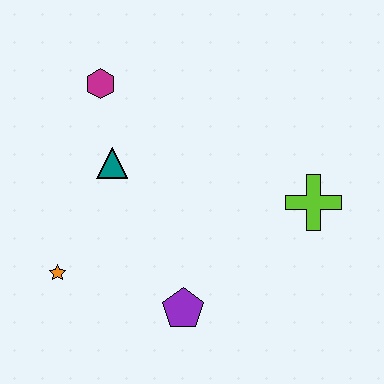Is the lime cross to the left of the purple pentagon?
No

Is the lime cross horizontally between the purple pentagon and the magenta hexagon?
No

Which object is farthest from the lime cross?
The orange star is farthest from the lime cross.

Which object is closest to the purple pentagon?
The orange star is closest to the purple pentagon.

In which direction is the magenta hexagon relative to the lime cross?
The magenta hexagon is to the left of the lime cross.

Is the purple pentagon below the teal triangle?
Yes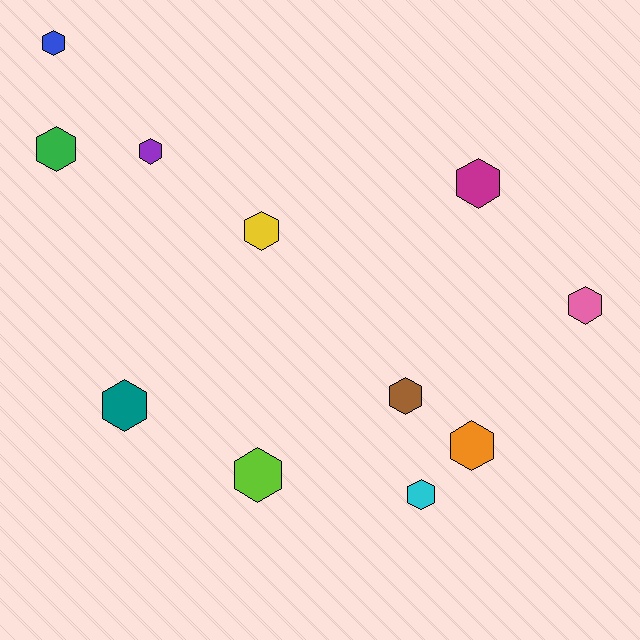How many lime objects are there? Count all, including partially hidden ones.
There is 1 lime object.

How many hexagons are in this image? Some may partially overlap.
There are 11 hexagons.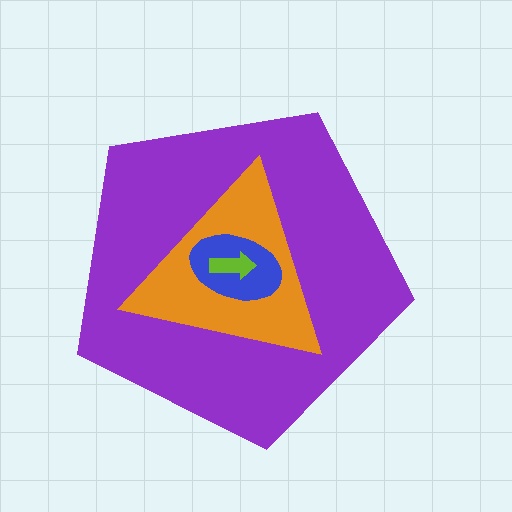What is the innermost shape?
The lime arrow.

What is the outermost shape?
The purple pentagon.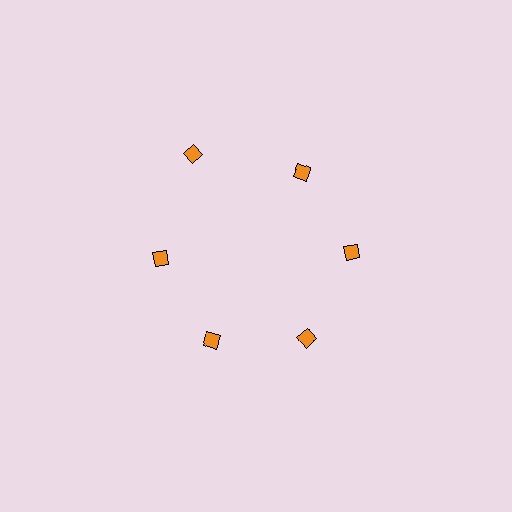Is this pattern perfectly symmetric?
No. The 6 orange diamonds are arranged in a ring, but one element near the 11 o'clock position is pushed outward from the center, breaking the 6-fold rotational symmetry.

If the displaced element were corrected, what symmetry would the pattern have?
It would have 6-fold rotational symmetry — the pattern would map onto itself every 60 degrees.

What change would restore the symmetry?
The symmetry would be restored by moving it inward, back onto the ring so that all 6 diamonds sit at equal angles and equal distance from the center.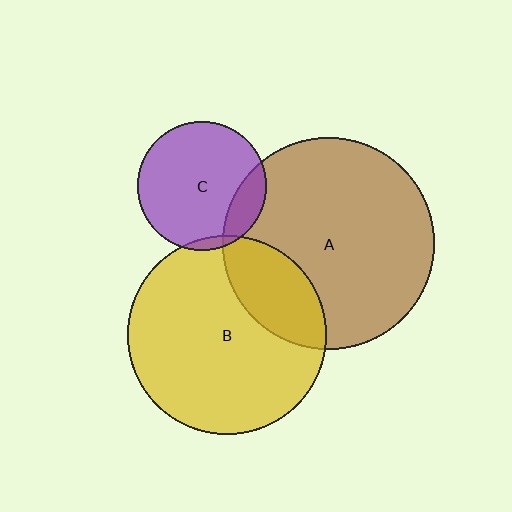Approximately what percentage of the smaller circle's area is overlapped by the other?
Approximately 15%.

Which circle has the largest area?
Circle A (brown).